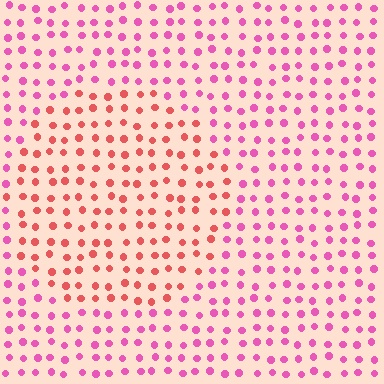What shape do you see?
I see a circle.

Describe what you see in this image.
The image is filled with small pink elements in a uniform arrangement. A circle-shaped region is visible where the elements are tinted to a slightly different hue, forming a subtle color boundary.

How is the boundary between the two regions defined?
The boundary is defined purely by a slight shift in hue (about 39 degrees). Spacing, size, and orientation are identical on both sides.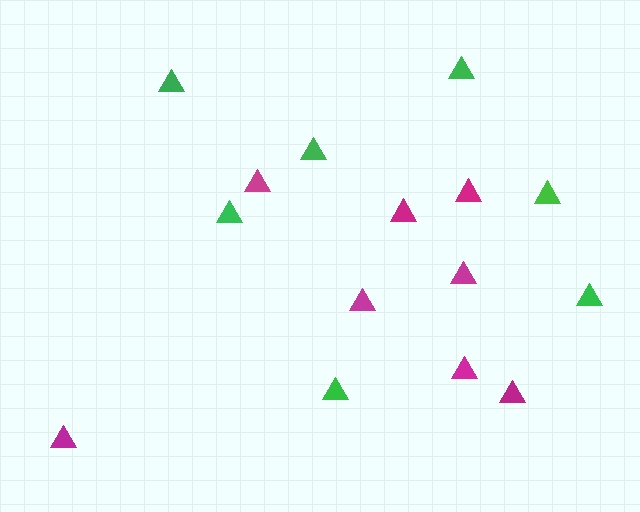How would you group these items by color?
There are 2 groups: one group of green triangles (7) and one group of magenta triangles (8).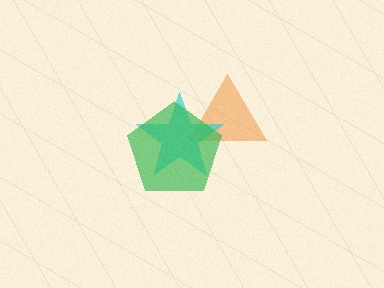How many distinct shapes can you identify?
There are 3 distinct shapes: an orange triangle, a cyan star, a green pentagon.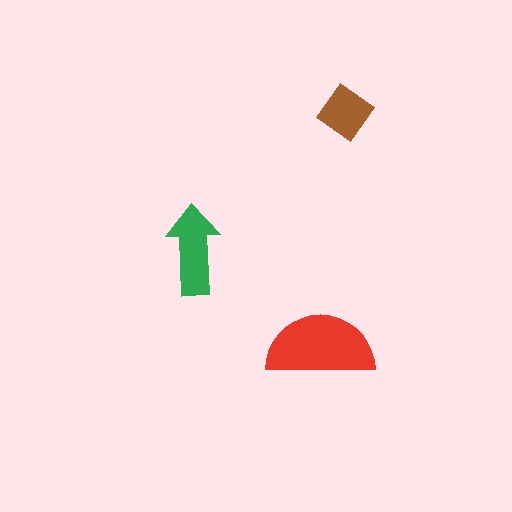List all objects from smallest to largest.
The brown diamond, the green arrow, the red semicircle.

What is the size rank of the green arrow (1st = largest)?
2nd.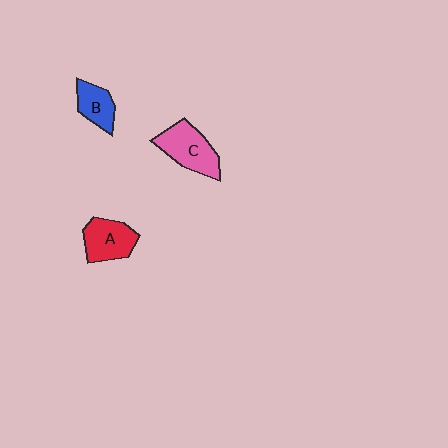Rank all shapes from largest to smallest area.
From largest to smallest: C (pink), A (red), B (blue).